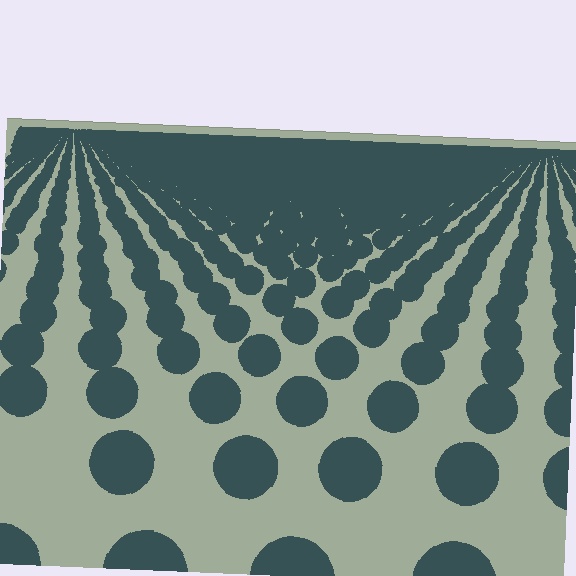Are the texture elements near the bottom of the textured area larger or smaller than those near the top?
Larger. Near the bottom, elements are closer to the viewer and appear at a bigger on-screen size.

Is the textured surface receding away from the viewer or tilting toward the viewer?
The surface is receding away from the viewer. Texture elements get smaller and denser toward the top.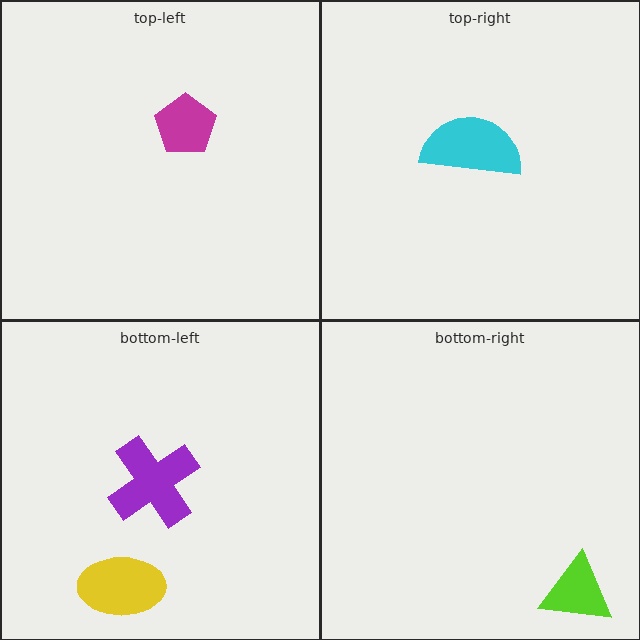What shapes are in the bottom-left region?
The purple cross, the yellow ellipse.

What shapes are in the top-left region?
The magenta pentagon.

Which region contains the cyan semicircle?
The top-right region.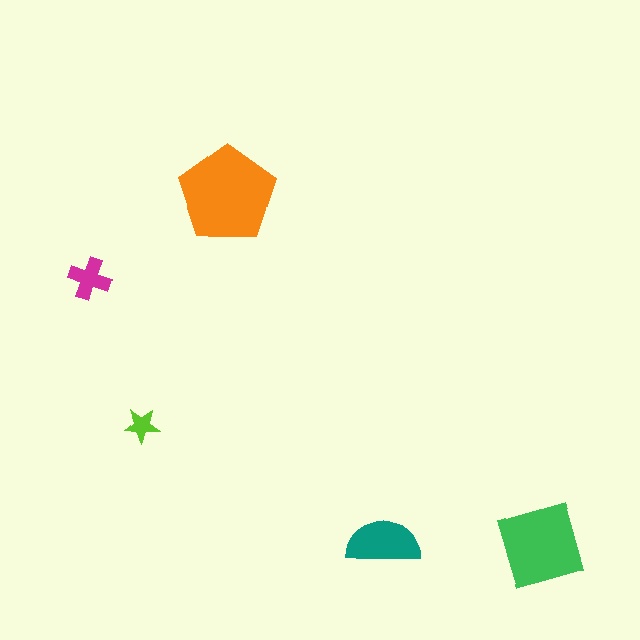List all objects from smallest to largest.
The lime star, the magenta cross, the teal semicircle, the green diamond, the orange pentagon.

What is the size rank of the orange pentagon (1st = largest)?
1st.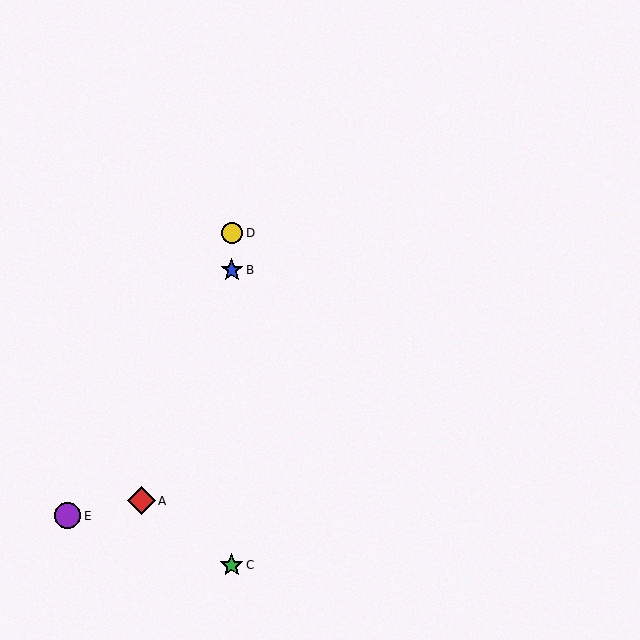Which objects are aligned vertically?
Objects B, C, D are aligned vertically.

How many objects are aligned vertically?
3 objects (B, C, D) are aligned vertically.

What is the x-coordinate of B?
Object B is at x≈232.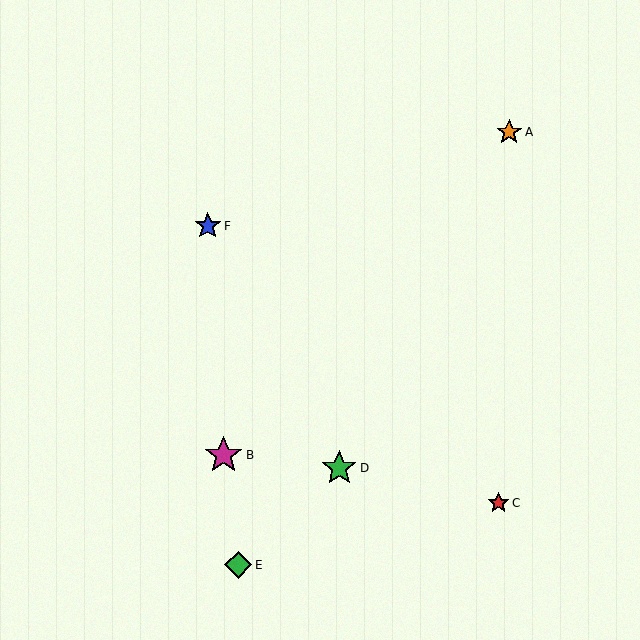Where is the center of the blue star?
The center of the blue star is at (208, 226).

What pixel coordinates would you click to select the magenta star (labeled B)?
Click at (224, 455) to select the magenta star B.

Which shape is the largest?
The magenta star (labeled B) is the largest.